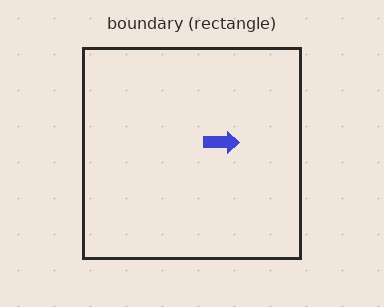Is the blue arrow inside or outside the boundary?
Inside.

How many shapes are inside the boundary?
1 inside, 0 outside.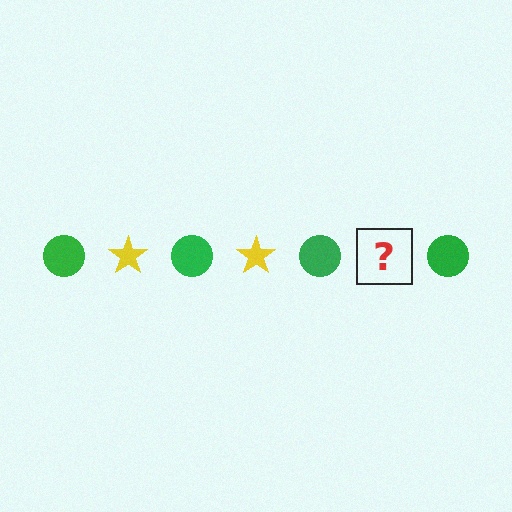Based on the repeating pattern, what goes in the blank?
The blank should be a yellow star.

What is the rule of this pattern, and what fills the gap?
The rule is that the pattern alternates between green circle and yellow star. The gap should be filled with a yellow star.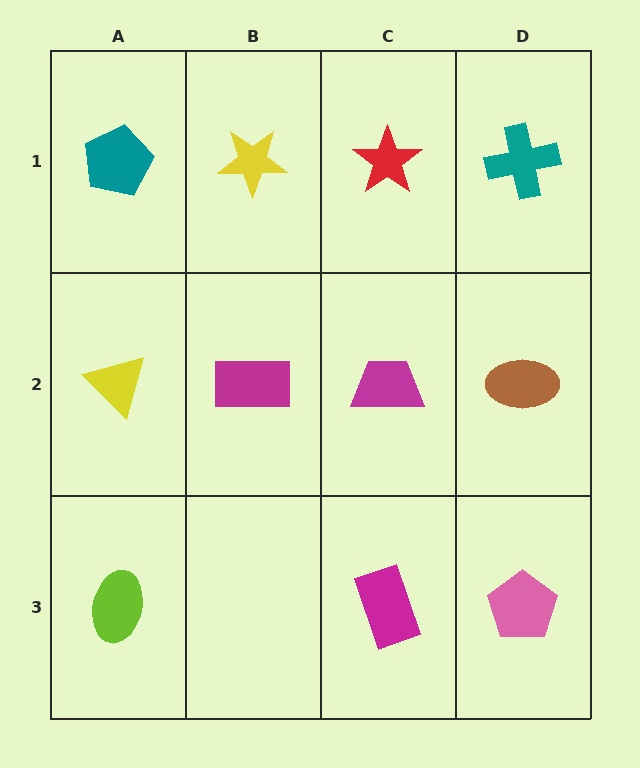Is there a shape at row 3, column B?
No, that cell is empty.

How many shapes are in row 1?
4 shapes.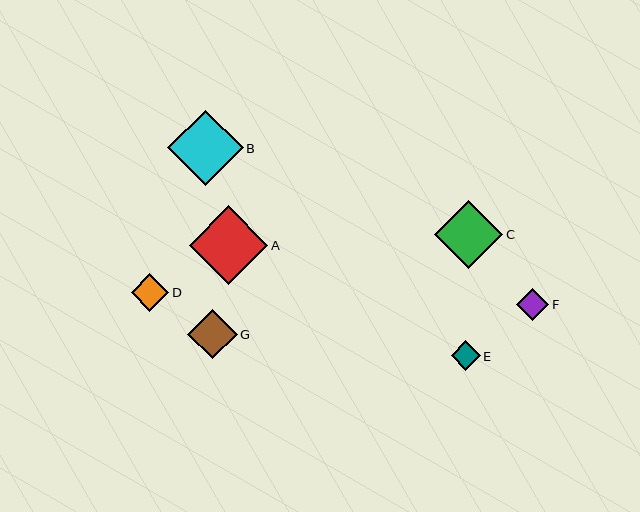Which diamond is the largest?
Diamond A is the largest with a size of approximately 79 pixels.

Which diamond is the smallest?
Diamond E is the smallest with a size of approximately 29 pixels.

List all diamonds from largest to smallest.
From largest to smallest: A, B, C, G, D, F, E.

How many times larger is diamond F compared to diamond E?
Diamond F is approximately 1.1 times the size of diamond E.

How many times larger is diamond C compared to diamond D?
Diamond C is approximately 1.8 times the size of diamond D.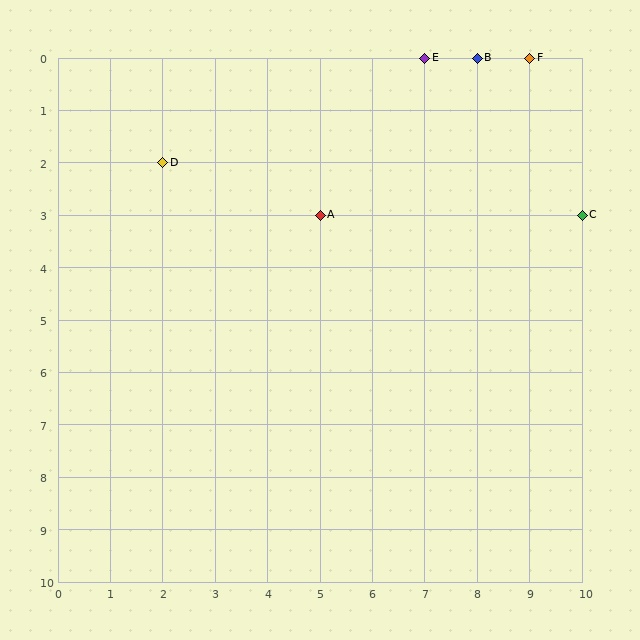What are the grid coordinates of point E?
Point E is at grid coordinates (7, 0).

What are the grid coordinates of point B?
Point B is at grid coordinates (8, 0).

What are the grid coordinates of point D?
Point D is at grid coordinates (2, 2).